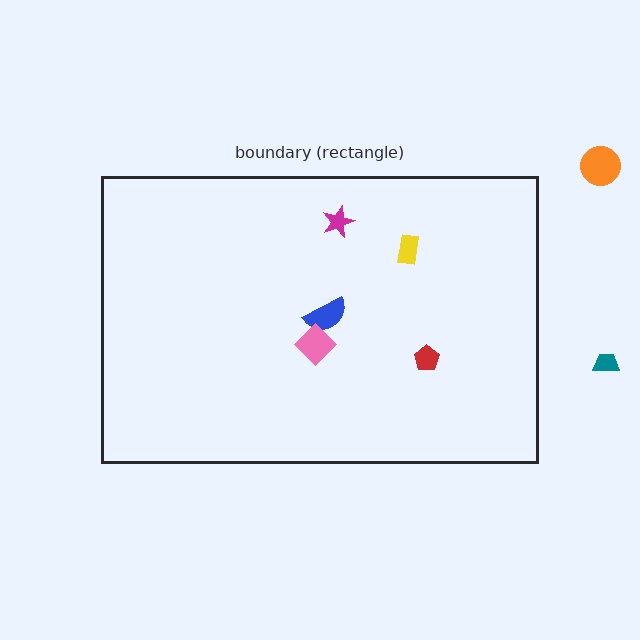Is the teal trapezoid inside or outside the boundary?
Outside.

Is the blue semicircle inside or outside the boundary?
Inside.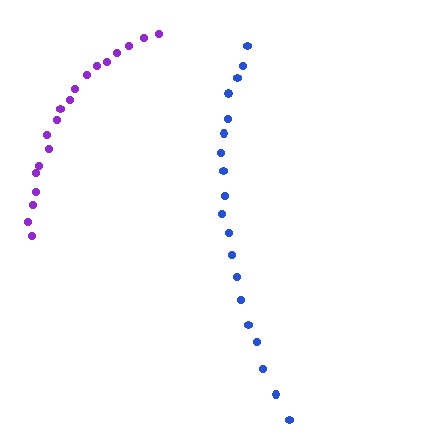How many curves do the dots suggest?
There are 2 distinct paths.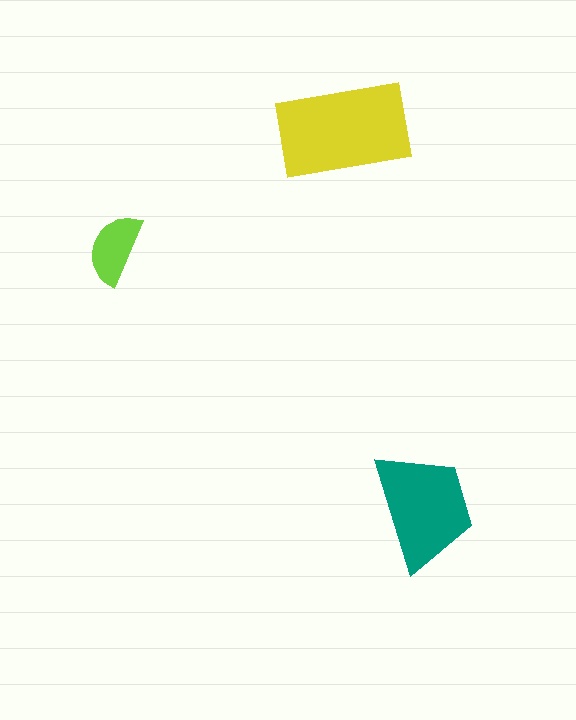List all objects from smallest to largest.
The lime semicircle, the teal trapezoid, the yellow rectangle.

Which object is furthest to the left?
The lime semicircle is leftmost.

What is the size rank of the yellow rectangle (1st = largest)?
1st.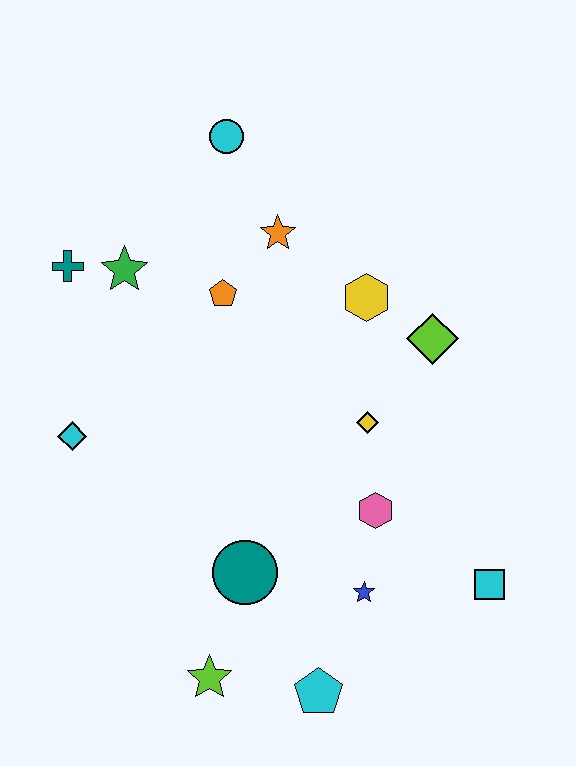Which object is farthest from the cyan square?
The teal cross is farthest from the cyan square.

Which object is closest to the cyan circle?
The orange star is closest to the cyan circle.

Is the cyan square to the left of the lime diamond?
No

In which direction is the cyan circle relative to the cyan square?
The cyan circle is above the cyan square.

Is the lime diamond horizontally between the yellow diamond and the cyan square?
Yes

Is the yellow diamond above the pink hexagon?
Yes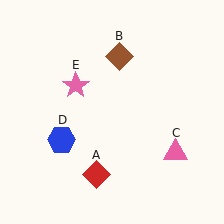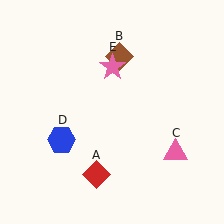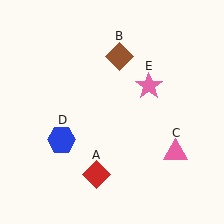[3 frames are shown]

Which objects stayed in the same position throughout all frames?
Red diamond (object A) and brown diamond (object B) and pink triangle (object C) and blue hexagon (object D) remained stationary.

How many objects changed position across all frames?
1 object changed position: pink star (object E).